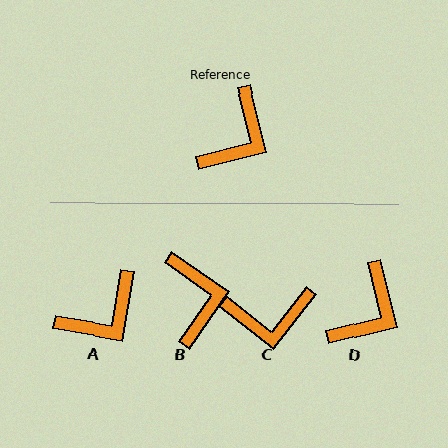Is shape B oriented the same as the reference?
No, it is off by about 41 degrees.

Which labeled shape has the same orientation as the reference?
D.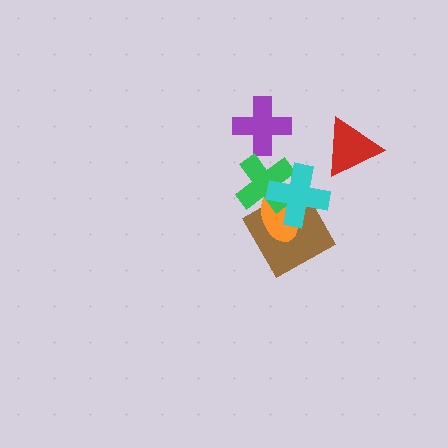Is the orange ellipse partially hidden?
Yes, it is partially covered by another shape.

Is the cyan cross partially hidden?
No, no other shape covers it.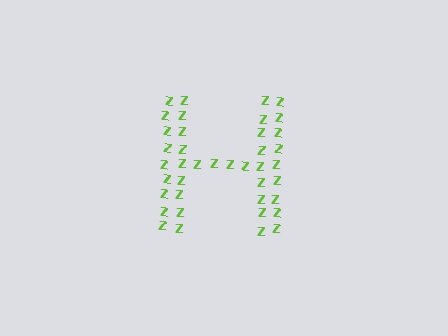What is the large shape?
The large shape is the letter H.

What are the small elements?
The small elements are letter Z's.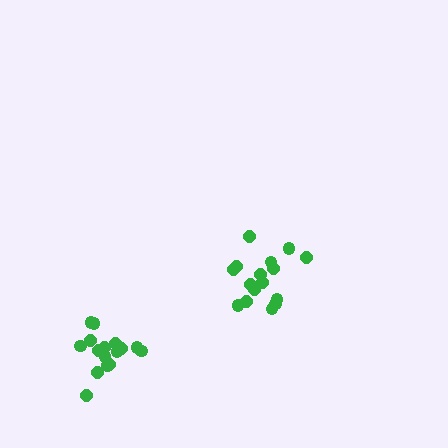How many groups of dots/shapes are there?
There are 2 groups.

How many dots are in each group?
Group 1: 16 dots, Group 2: 16 dots (32 total).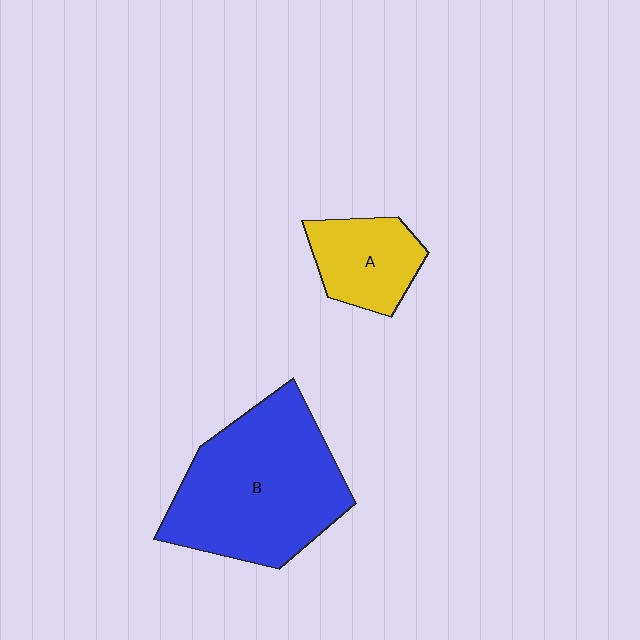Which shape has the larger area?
Shape B (blue).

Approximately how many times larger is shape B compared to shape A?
Approximately 2.5 times.